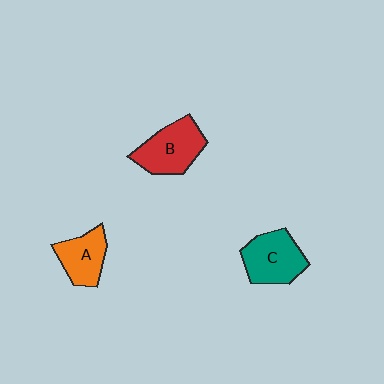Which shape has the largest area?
Shape B (red).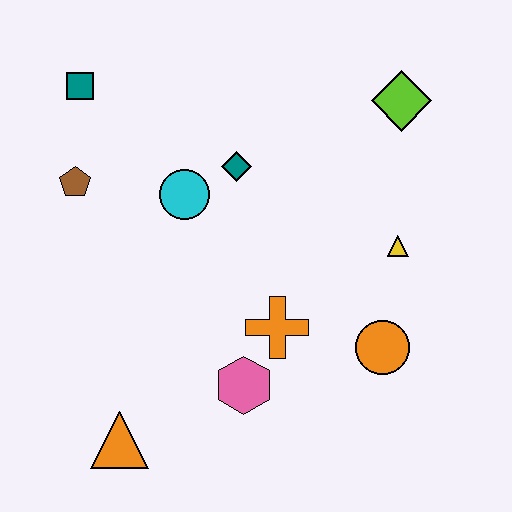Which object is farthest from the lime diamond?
The orange triangle is farthest from the lime diamond.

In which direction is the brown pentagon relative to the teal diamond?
The brown pentagon is to the left of the teal diamond.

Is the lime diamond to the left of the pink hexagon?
No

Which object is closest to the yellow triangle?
The orange circle is closest to the yellow triangle.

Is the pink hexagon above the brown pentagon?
No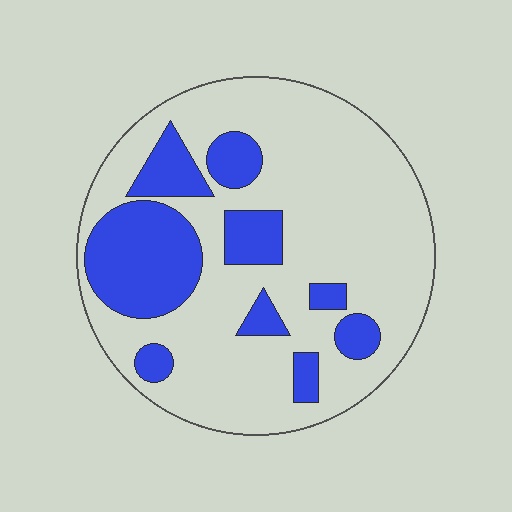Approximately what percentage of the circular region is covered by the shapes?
Approximately 25%.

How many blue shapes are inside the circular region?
9.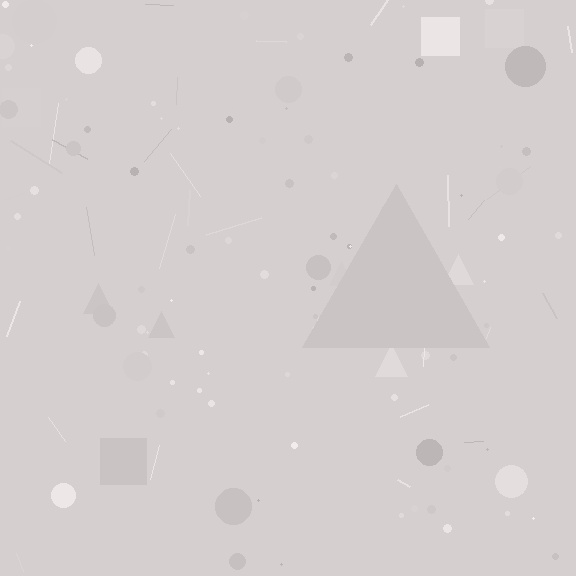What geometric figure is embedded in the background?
A triangle is embedded in the background.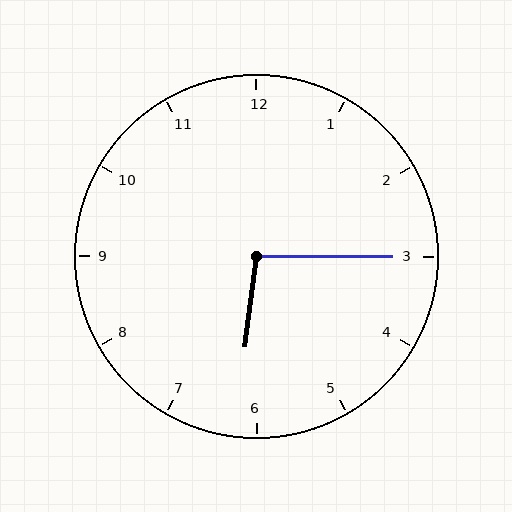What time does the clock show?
6:15.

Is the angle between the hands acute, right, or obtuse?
It is obtuse.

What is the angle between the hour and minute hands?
Approximately 98 degrees.